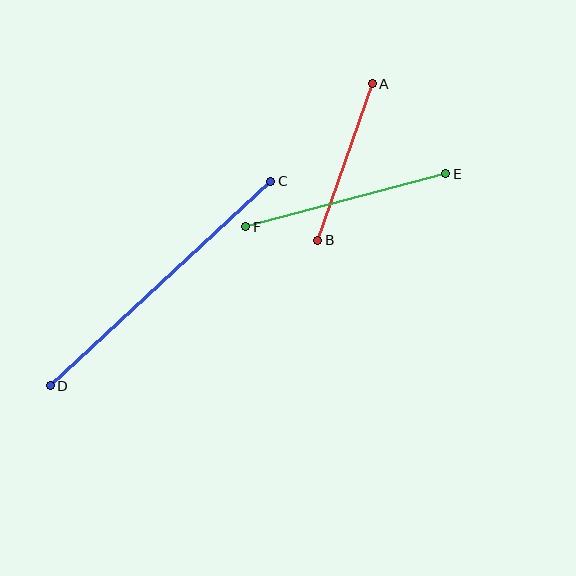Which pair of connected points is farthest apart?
Points C and D are farthest apart.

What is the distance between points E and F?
The distance is approximately 207 pixels.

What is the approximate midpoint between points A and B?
The midpoint is at approximately (345, 162) pixels.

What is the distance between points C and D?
The distance is approximately 301 pixels.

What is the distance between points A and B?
The distance is approximately 165 pixels.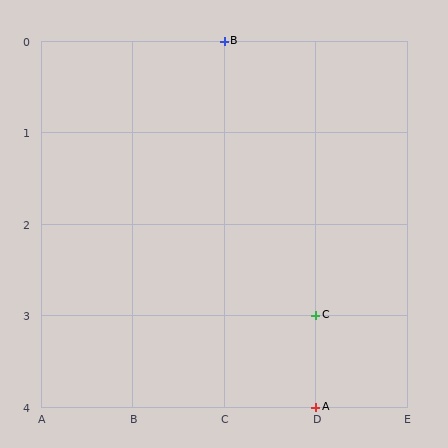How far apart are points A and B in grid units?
Points A and B are 1 column and 4 rows apart (about 4.1 grid units diagonally).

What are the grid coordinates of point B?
Point B is at grid coordinates (C, 0).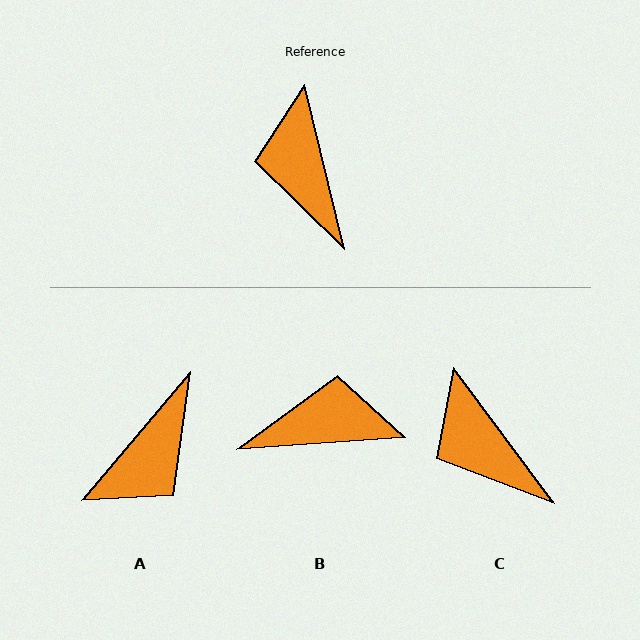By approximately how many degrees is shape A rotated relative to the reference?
Approximately 127 degrees counter-clockwise.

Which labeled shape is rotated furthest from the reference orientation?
A, about 127 degrees away.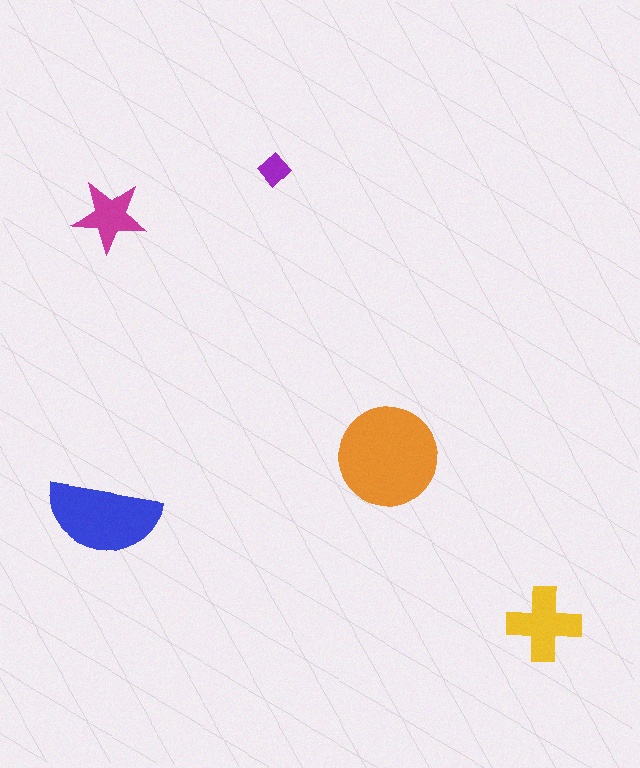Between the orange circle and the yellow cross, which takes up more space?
The orange circle.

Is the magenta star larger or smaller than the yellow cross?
Smaller.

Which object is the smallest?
The purple diamond.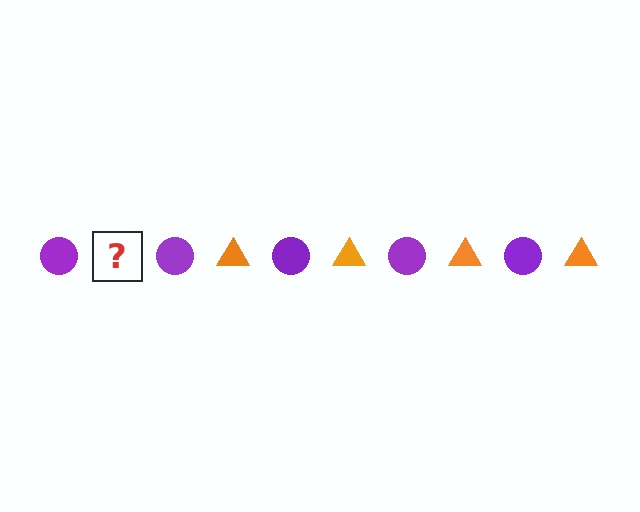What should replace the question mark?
The question mark should be replaced with an orange triangle.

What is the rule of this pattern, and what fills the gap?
The rule is that the pattern alternates between purple circle and orange triangle. The gap should be filled with an orange triangle.